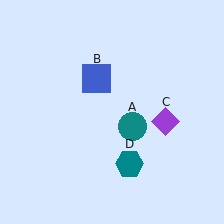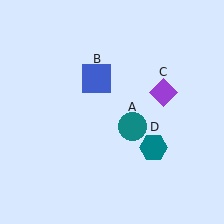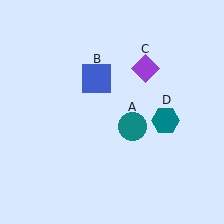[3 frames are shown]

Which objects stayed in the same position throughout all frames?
Teal circle (object A) and blue square (object B) remained stationary.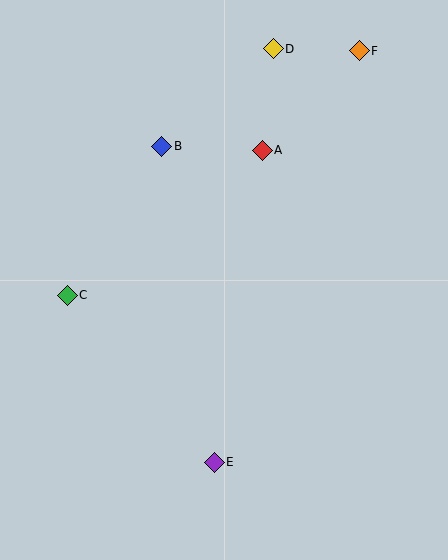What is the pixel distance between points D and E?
The distance between D and E is 417 pixels.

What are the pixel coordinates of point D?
Point D is at (273, 49).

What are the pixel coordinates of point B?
Point B is at (162, 146).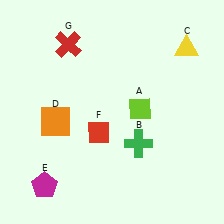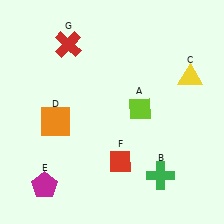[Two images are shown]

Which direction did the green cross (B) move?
The green cross (B) moved down.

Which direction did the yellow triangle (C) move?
The yellow triangle (C) moved down.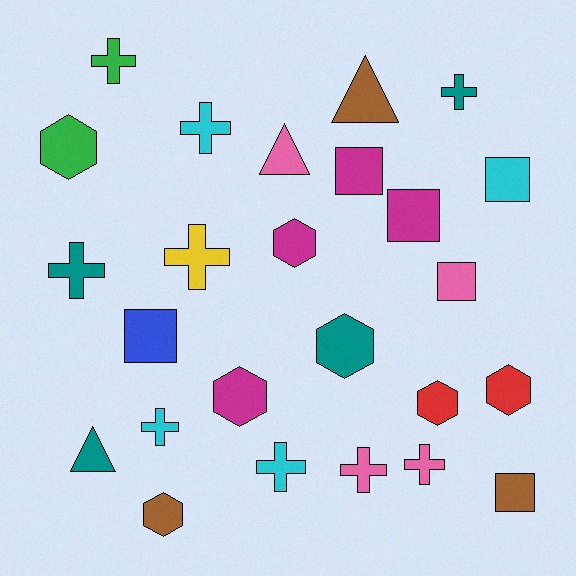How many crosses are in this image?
There are 9 crosses.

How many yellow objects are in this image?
There is 1 yellow object.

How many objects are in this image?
There are 25 objects.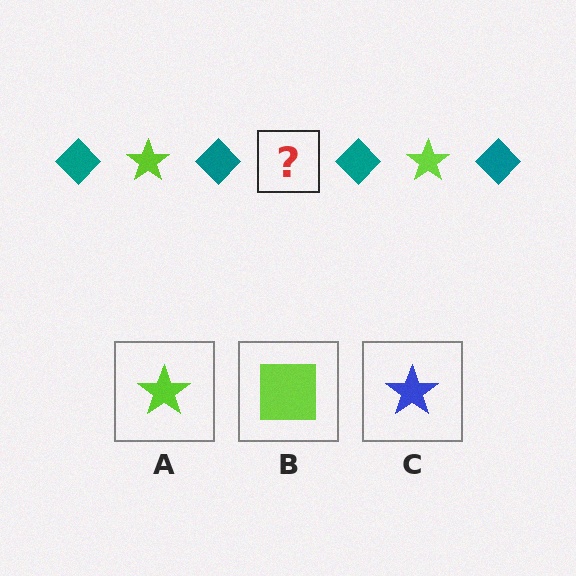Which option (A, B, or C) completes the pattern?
A.